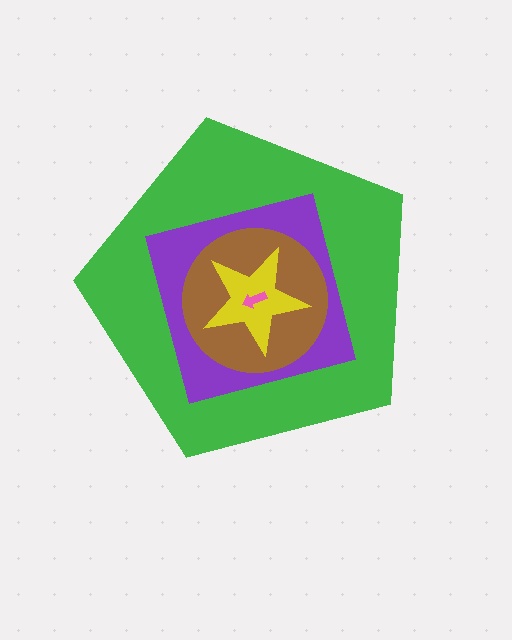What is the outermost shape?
The green pentagon.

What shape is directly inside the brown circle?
The yellow star.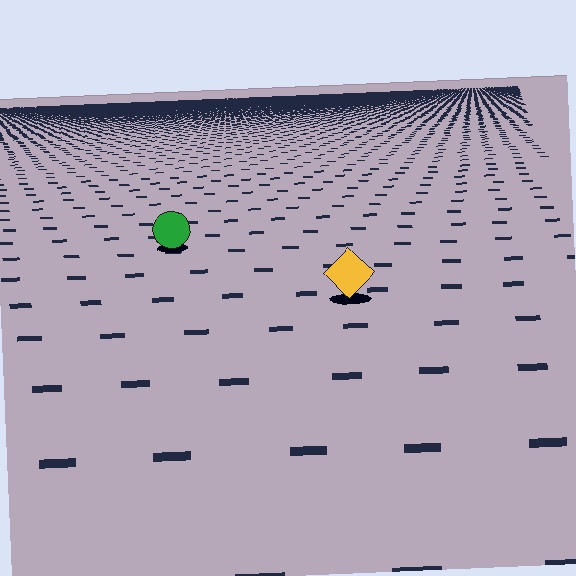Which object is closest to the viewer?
The yellow diamond is closest. The texture marks near it are larger and more spread out.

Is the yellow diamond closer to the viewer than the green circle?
Yes. The yellow diamond is closer — you can tell from the texture gradient: the ground texture is coarser near it.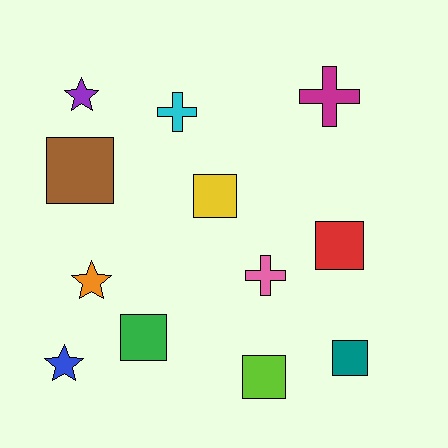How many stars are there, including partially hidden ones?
There are 3 stars.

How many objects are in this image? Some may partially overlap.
There are 12 objects.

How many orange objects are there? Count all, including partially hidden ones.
There is 1 orange object.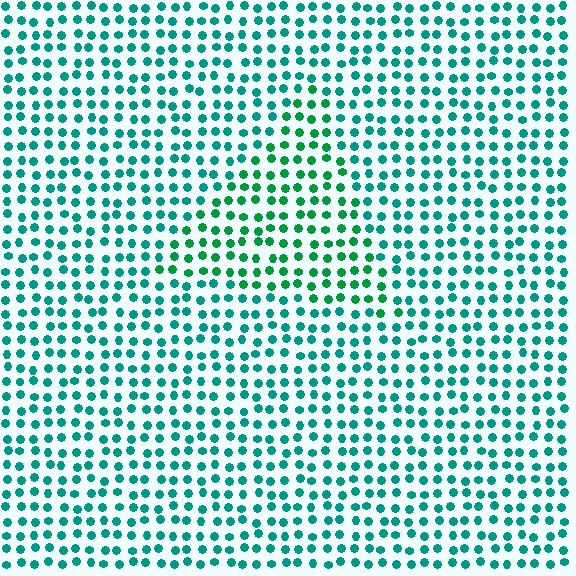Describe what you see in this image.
The image is filled with small teal elements in a uniform arrangement. A triangle-shaped region is visible where the elements are tinted to a slightly different hue, forming a subtle color boundary.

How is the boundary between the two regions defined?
The boundary is defined purely by a slight shift in hue (about 28 degrees). Spacing, size, and orientation are identical on both sides.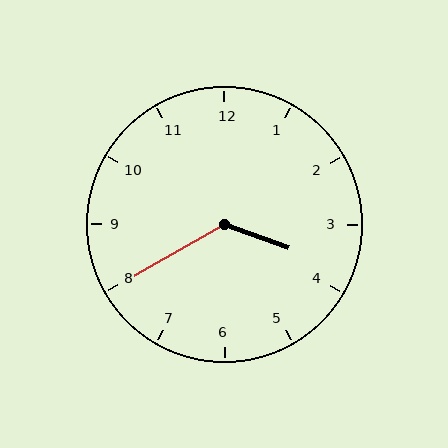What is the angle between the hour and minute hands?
Approximately 130 degrees.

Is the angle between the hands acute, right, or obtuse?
It is obtuse.